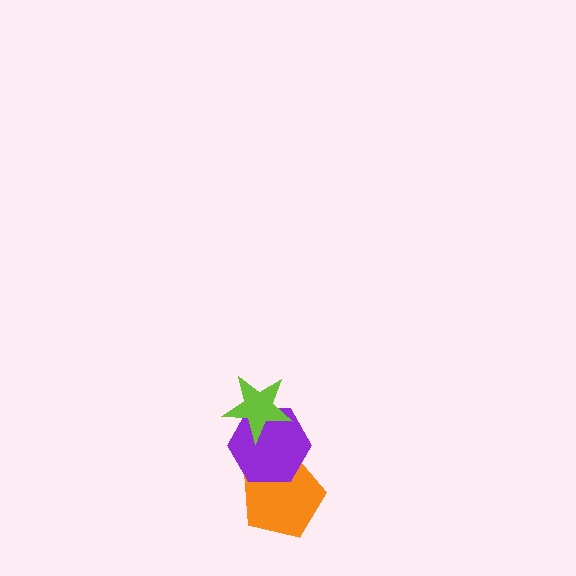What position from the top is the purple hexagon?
The purple hexagon is 2nd from the top.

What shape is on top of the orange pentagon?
The purple hexagon is on top of the orange pentagon.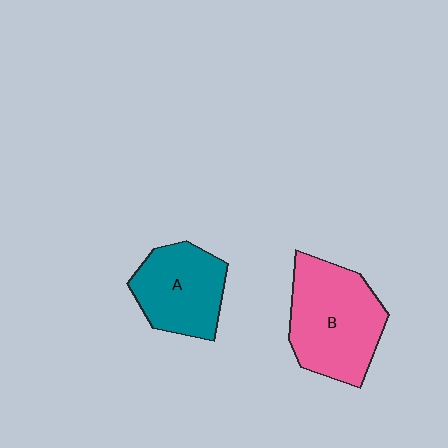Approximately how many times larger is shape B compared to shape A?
Approximately 1.3 times.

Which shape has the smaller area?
Shape A (teal).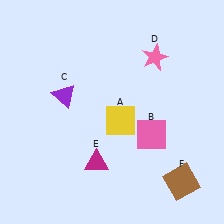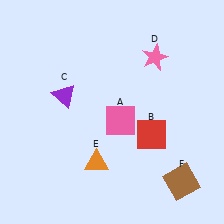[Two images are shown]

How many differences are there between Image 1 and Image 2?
There are 3 differences between the two images.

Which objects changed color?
A changed from yellow to pink. B changed from pink to red. E changed from magenta to orange.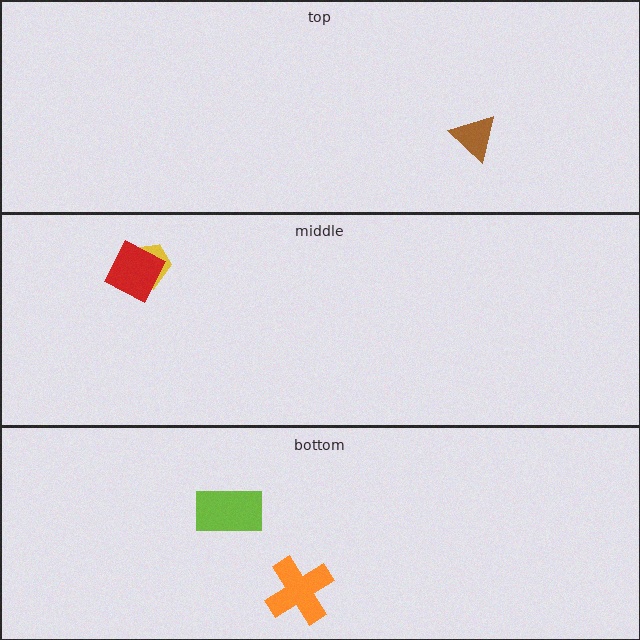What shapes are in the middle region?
The yellow trapezoid, the red diamond.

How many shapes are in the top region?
1.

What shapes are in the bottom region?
The orange cross, the lime rectangle.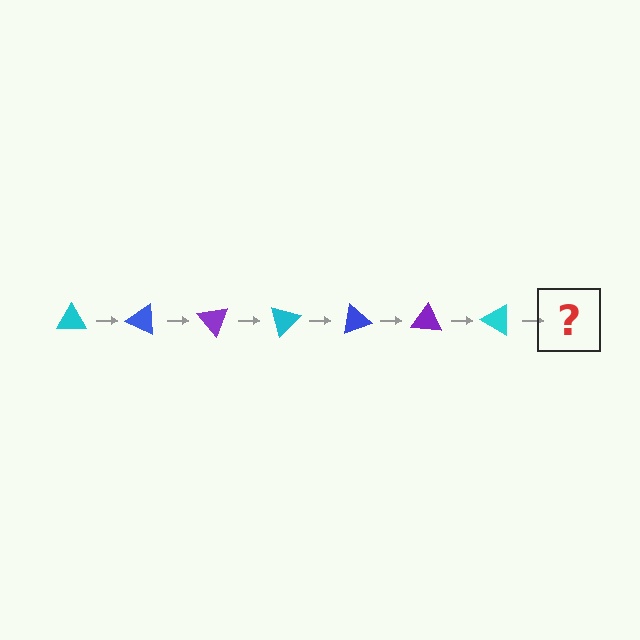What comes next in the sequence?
The next element should be a blue triangle, rotated 175 degrees from the start.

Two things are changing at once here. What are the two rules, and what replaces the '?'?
The two rules are that it rotates 25 degrees each step and the color cycles through cyan, blue, and purple. The '?' should be a blue triangle, rotated 175 degrees from the start.